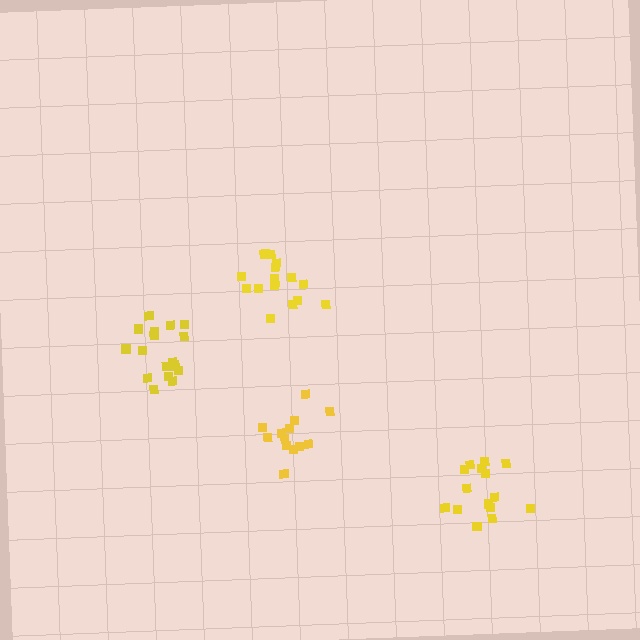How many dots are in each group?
Group 1: 17 dots, Group 2: 15 dots, Group 3: 17 dots, Group 4: 13 dots (62 total).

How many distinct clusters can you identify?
There are 4 distinct clusters.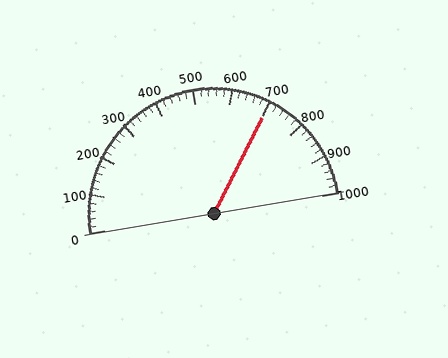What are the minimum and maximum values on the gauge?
The gauge ranges from 0 to 1000.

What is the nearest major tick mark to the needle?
The nearest major tick mark is 700.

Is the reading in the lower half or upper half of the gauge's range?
The reading is in the upper half of the range (0 to 1000).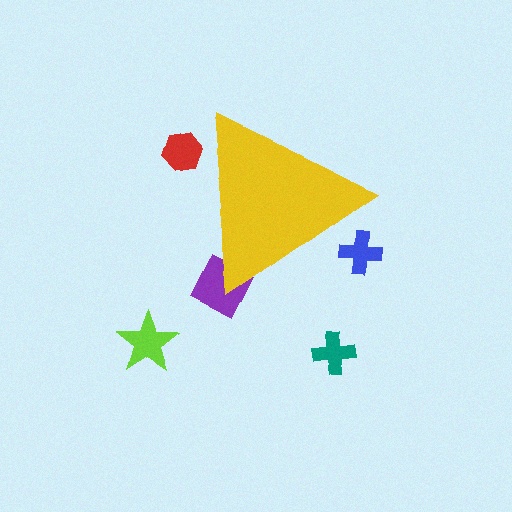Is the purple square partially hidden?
Yes, the purple square is partially hidden behind the yellow triangle.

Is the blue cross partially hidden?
Yes, the blue cross is partially hidden behind the yellow triangle.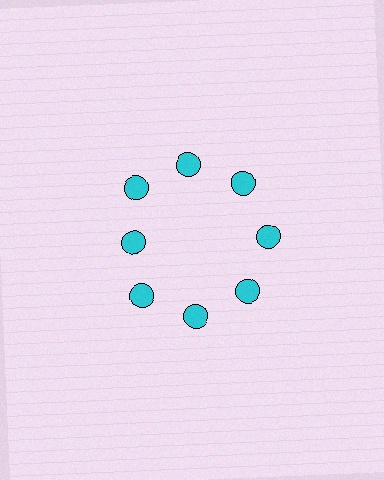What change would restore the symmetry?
The symmetry would be restored by moving it outward, back onto the ring so that all 8 circles sit at equal angles and equal distance from the center.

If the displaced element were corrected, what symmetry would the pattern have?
It would have 8-fold rotational symmetry — the pattern would map onto itself every 45 degrees.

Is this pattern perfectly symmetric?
No. The 8 cyan circles are arranged in a ring, but one element near the 9 o'clock position is pulled inward toward the center, breaking the 8-fold rotational symmetry.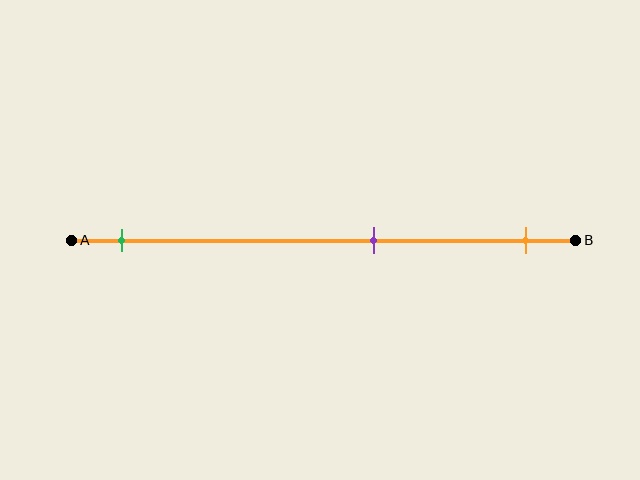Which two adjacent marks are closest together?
The purple and orange marks are the closest adjacent pair.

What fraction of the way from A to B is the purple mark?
The purple mark is approximately 60% (0.6) of the way from A to B.